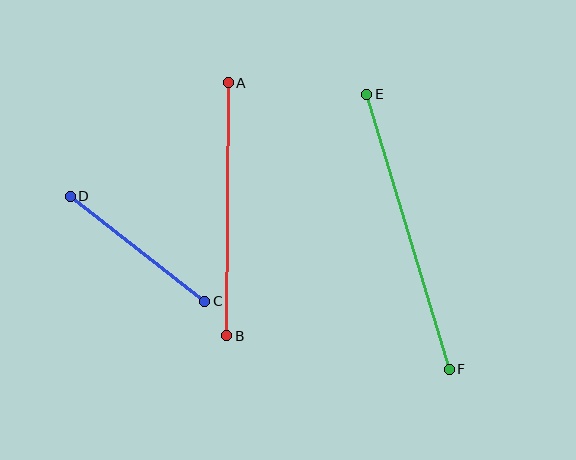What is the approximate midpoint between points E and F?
The midpoint is at approximately (408, 232) pixels.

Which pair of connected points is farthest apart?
Points E and F are farthest apart.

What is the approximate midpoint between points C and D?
The midpoint is at approximately (137, 249) pixels.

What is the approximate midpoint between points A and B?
The midpoint is at approximately (228, 209) pixels.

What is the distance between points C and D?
The distance is approximately 171 pixels.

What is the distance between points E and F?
The distance is approximately 287 pixels.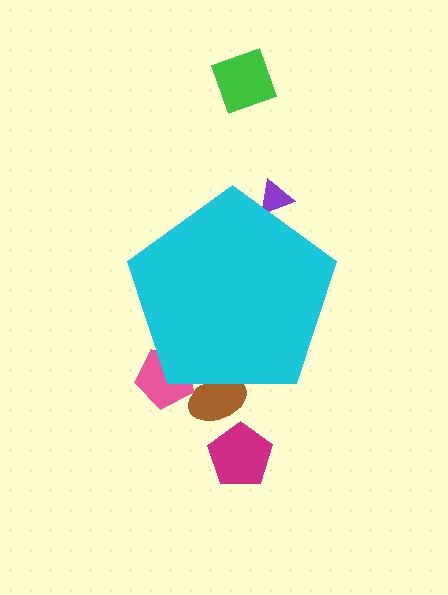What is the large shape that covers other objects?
A cyan pentagon.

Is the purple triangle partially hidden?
Yes, the purple triangle is partially hidden behind the cyan pentagon.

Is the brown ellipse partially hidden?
Yes, the brown ellipse is partially hidden behind the cyan pentagon.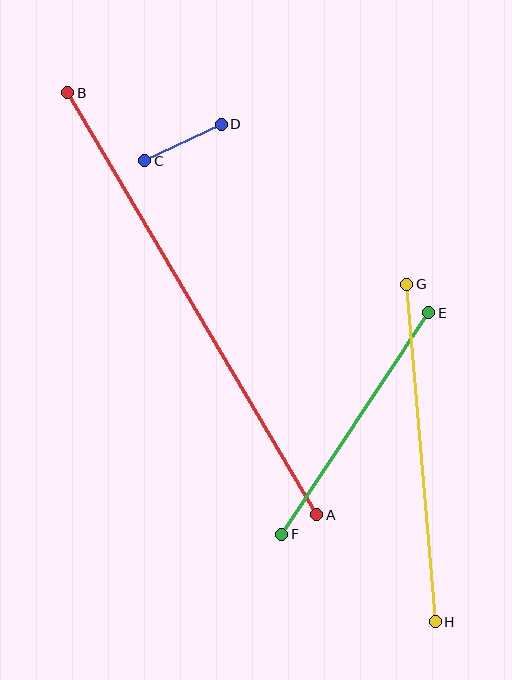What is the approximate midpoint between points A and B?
The midpoint is at approximately (192, 304) pixels.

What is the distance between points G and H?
The distance is approximately 338 pixels.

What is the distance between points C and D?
The distance is approximately 85 pixels.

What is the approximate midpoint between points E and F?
The midpoint is at approximately (355, 424) pixels.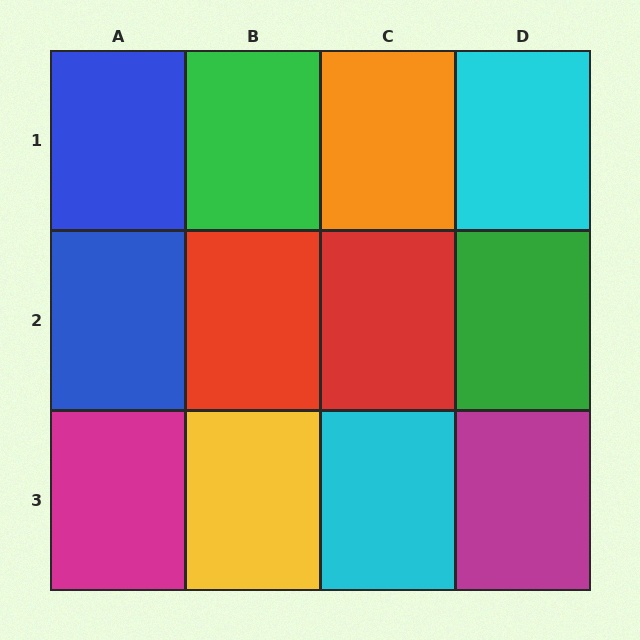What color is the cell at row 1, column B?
Green.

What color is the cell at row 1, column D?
Cyan.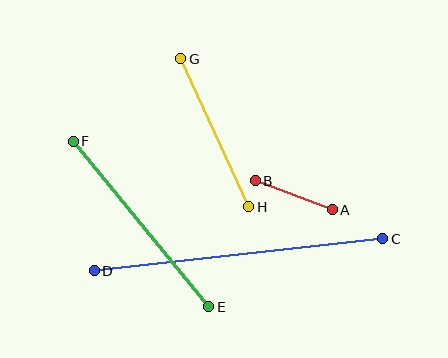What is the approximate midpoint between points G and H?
The midpoint is at approximately (215, 133) pixels.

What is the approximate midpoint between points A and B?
The midpoint is at approximately (294, 195) pixels.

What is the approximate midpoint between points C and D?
The midpoint is at approximately (239, 255) pixels.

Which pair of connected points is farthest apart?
Points C and D are farthest apart.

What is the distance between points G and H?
The distance is approximately 163 pixels.